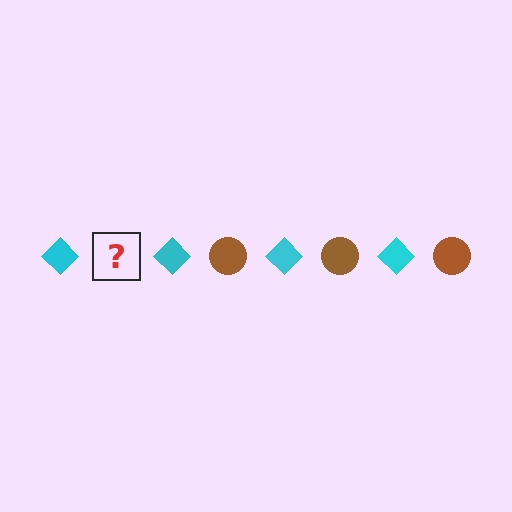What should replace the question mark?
The question mark should be replaced with a brown circle.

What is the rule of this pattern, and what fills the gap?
The rule is that the pattern alternates between cyan diamond and brown circle. The gap should be filled with a brown circle.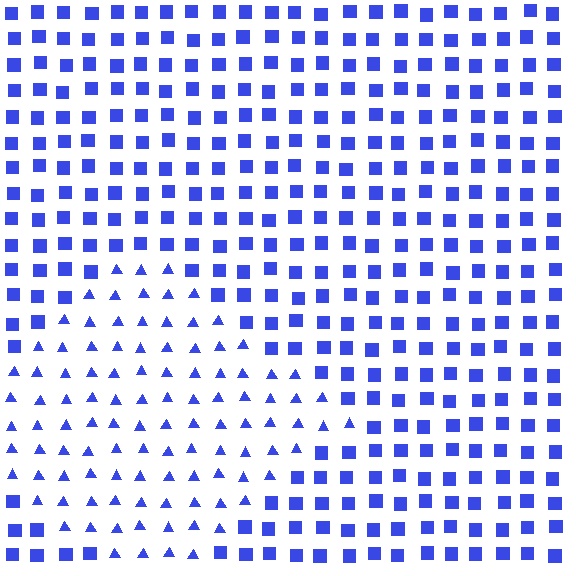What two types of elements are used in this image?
The image uses triangles inside the diamond region and squares outside it.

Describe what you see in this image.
The image is filled with small blue elements arranged in a uniform grid. A diamond-shaped region contains triangles, while the surrounding area contains squares. The boundary is defined purely by the change in element shape.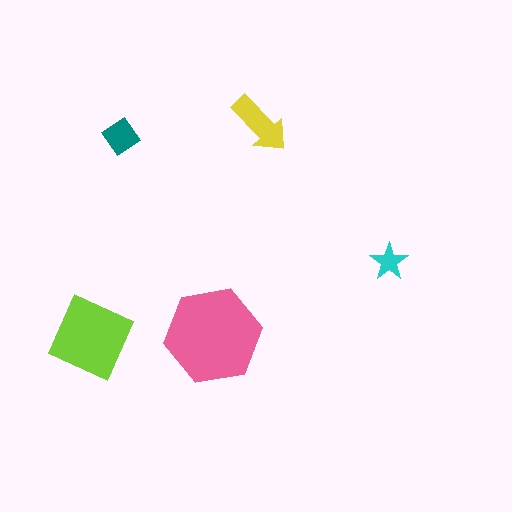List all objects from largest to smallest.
The pink hexagon, the lime square, the yellow arrow, the teal diamond, the cyan star.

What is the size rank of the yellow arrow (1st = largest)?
3rd.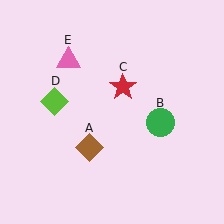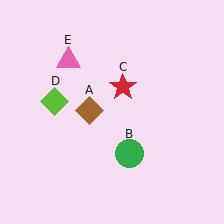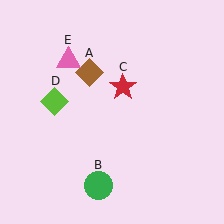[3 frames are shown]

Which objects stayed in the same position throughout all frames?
Red star (object C) and lime diamond (object D) and pink triangle (object E) remained stationary.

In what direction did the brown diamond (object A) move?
The brown diamond (object A) moved up.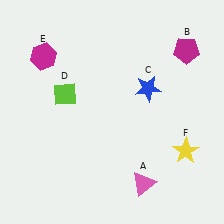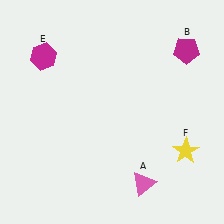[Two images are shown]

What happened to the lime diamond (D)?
The lime diamond (D) was removed in Image 2. It was in the top-left area of Image 1.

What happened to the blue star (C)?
The blue star (C) was removed in Image 2. It was in the top-right area of Image 1.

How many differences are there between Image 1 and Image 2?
There are 2 differences between the two images.